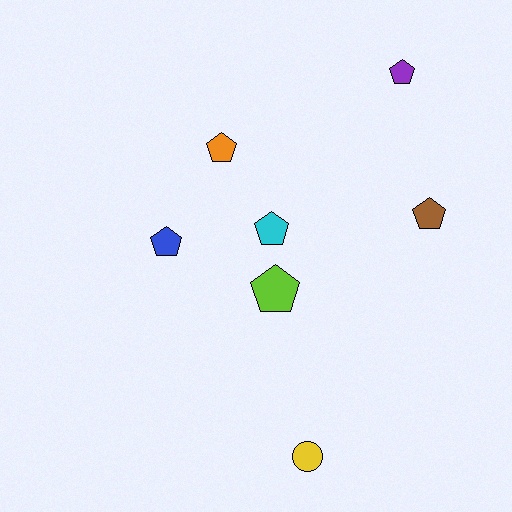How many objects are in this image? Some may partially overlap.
There are 7 objects.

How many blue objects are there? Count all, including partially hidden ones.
There is 1 blue object.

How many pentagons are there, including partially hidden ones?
There are 6 pentagons.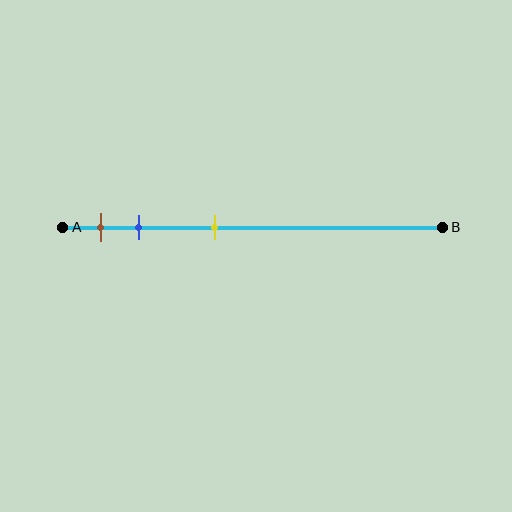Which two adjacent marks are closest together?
The brown and blue marks are the closest adjacent pair.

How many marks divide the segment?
There are 3 marks dividing the segment.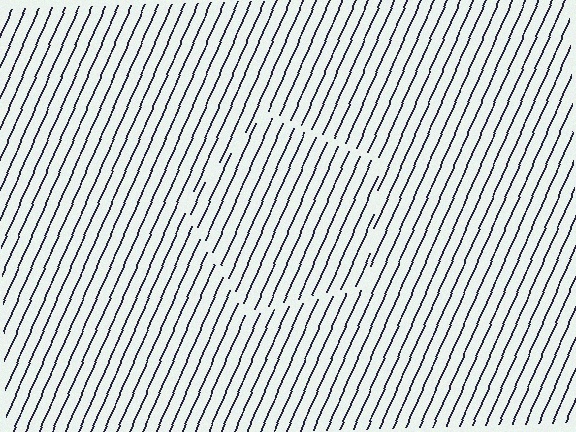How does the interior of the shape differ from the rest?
The interior of the shape contains the same grating, shifted by half a period — the contour is defined by the phase discontinuity where line-ends from the inner and outer gratings abut.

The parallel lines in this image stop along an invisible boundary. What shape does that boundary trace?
An illusory pentagon. The interior of the shape contains the same grating, shifted by half a period — the contour is defined by the phase discontinuity where line-ends from the inner and outer gratings abut.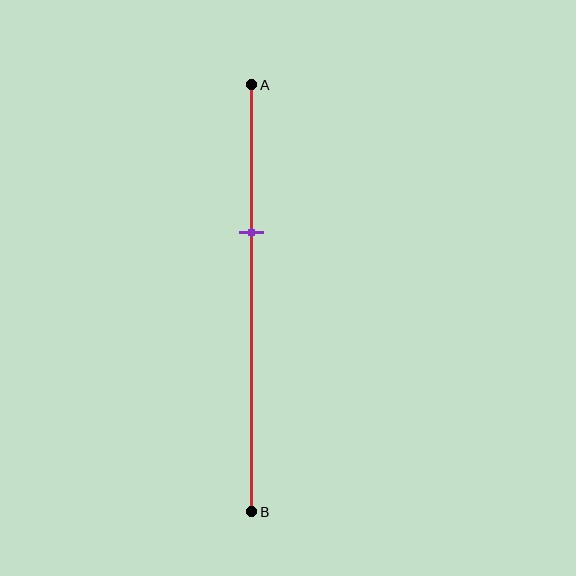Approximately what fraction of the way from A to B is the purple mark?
The purple mark is approximately 35% of the way from A to B.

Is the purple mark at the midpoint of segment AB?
No, the mark is at about 35% from A, not at the 50% midpoint.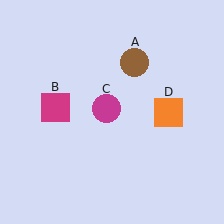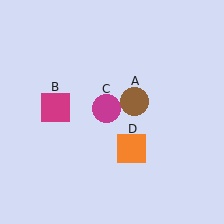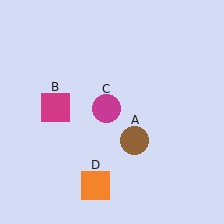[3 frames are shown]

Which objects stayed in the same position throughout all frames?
Magenta square (object B) and magenta circle (object C) remained stationary.